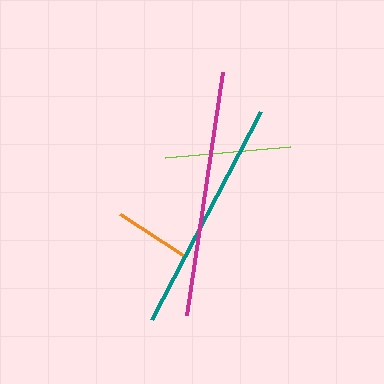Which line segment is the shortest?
The orange line is the shortest at approximately 75 pixels.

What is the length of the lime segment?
The lime segment is approximately 125 pixels long.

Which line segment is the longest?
The magenta line is the longest at approximately 245 pixels.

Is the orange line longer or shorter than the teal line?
The teal line is longer than the orange line.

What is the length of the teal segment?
The teal segment is approximately 235 pixels long.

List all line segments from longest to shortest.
From longest to shortest: magenta, teal, lime, orange.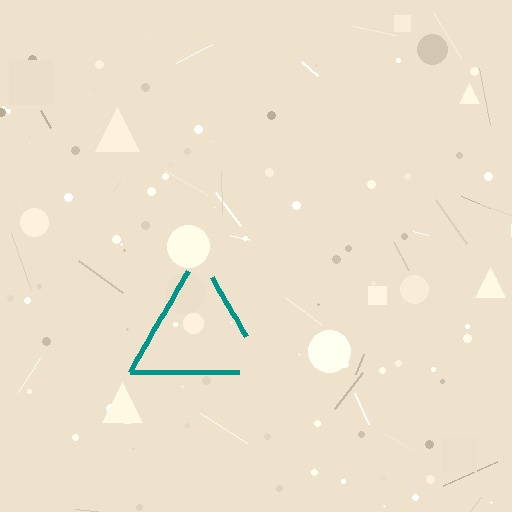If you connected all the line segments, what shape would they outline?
They would outline a triangle.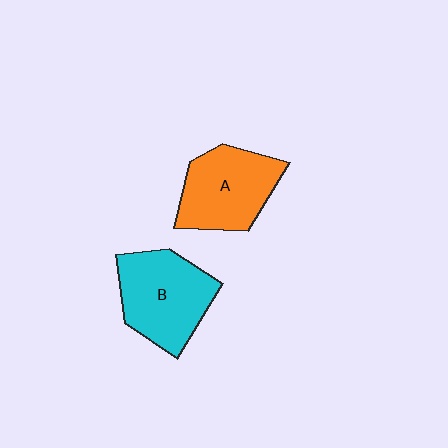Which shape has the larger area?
Shape B (cyan).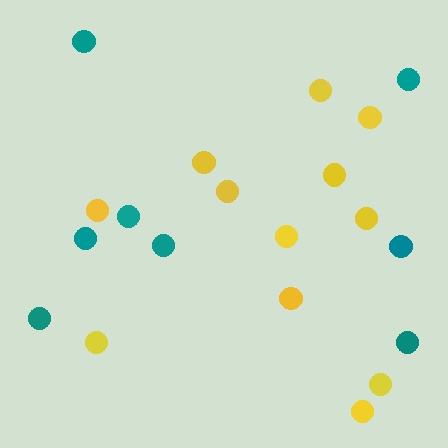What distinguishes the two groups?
There are 2 groups: one group of teal circles (8) and one group of yellow circles (12).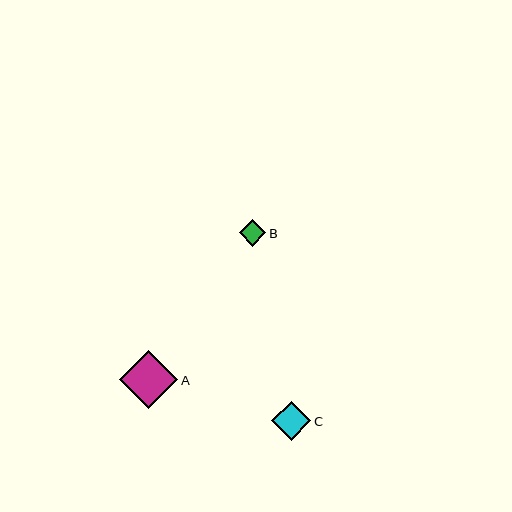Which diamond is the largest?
Diamond A is the largest with a size of approximately 58 pixels.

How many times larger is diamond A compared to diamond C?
Diamond A is approximately 1.5 times the size of diamond C.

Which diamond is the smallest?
Diamond B is the smallest with a size of approximately 27 pixels.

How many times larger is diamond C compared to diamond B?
Diamond C is approximately 1.5 times the size of diamond B.